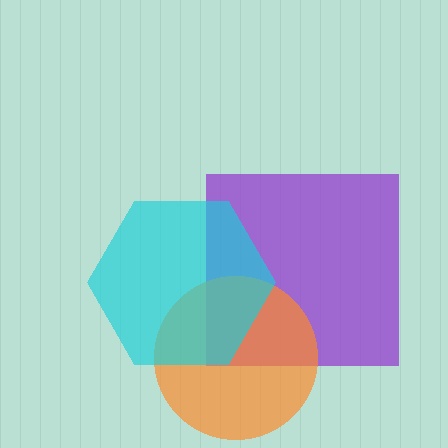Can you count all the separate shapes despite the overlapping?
Yes, there are 3 separate shapes.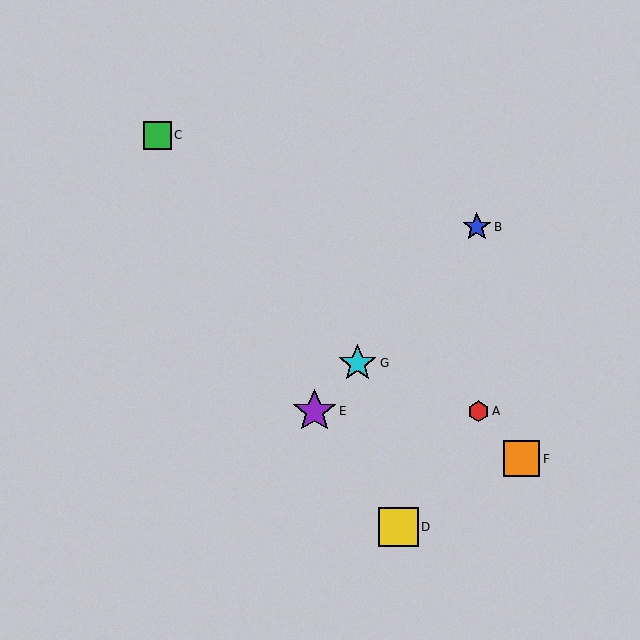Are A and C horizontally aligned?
No, A is at y≈411 and C is at y≈135.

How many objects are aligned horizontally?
2 objects (A, E) are aligned horizontally.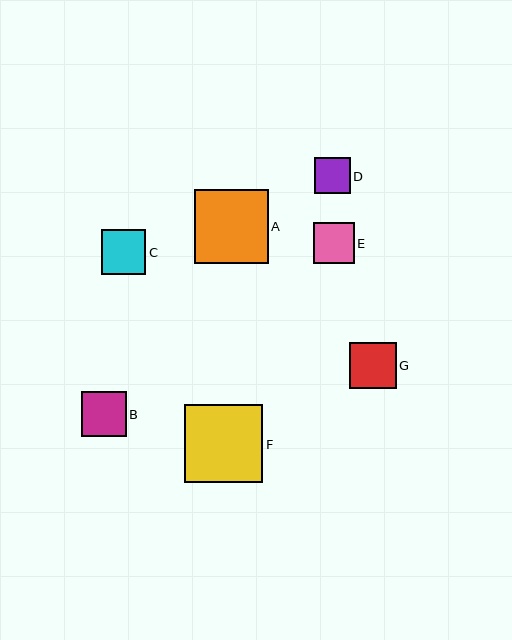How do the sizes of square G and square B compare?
Square G and square B are approximately the same size.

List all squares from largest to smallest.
From largest to smallest: F, A, G, C, B, E, D.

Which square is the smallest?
Square D is the smallest with a size of approximately 36 pixels.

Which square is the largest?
Square F is the largest with a size of approximately 78 pixels.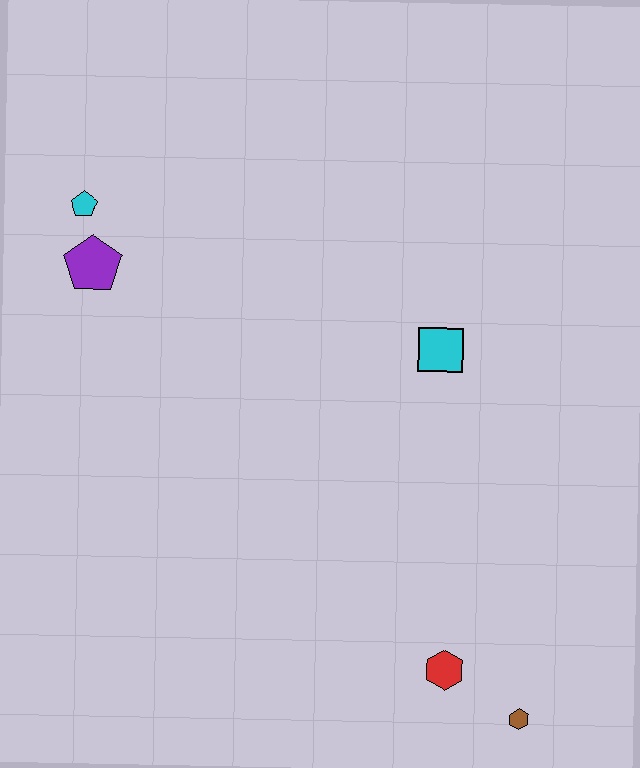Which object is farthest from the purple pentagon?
The brown hexagon is farthest from the purple pentagon.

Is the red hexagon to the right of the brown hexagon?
No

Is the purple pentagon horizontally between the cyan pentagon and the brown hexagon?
Yes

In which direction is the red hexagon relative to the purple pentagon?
The red hexagon is below the purple pentagon.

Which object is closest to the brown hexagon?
The red hexagon is closest to the brown hexagon.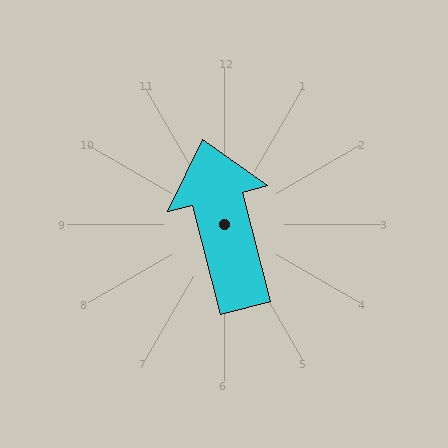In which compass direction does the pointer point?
North.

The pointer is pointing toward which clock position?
Roughly 12 o'clock.